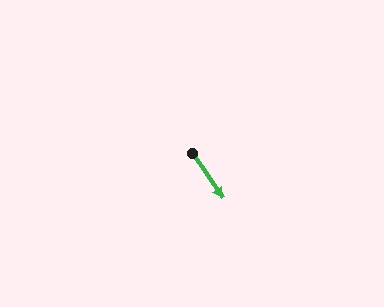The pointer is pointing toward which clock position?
Roughly 5 o'clock.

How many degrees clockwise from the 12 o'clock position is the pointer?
Approximately 145 degrees.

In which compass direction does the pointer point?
Southeast.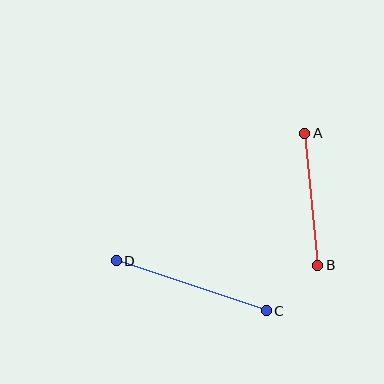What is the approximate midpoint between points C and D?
The midpoint is at approximately (191, 286) pixels.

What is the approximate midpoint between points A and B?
The midpoint is at approximately (311, 199) pixels.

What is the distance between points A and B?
The distance is approximately 133 pixels.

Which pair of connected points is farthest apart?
Points C and D are farthest apart.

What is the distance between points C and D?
The distance is approximately 158 pixels.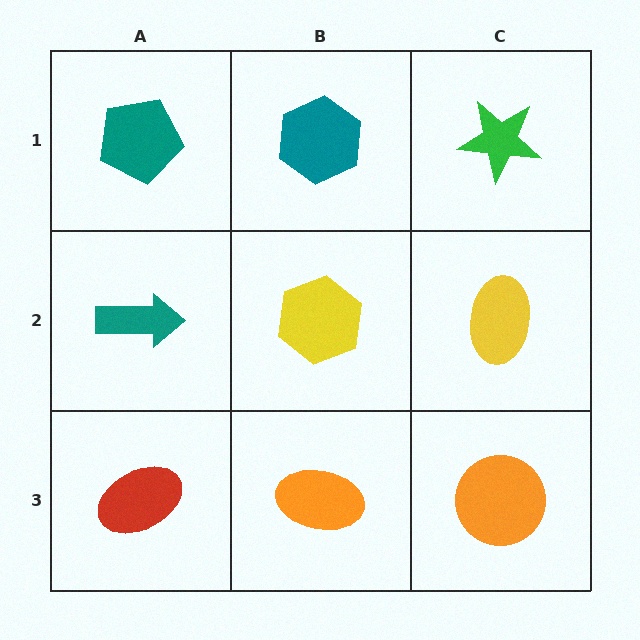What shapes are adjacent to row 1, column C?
A yellow ellipse (row 2, column C), a teal hexagon (row 1, column B).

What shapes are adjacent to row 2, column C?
A green star (row 1, column C), an orange circle (row 3, column C), a yellow hexagon (row 2, column B).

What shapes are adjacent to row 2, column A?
A teal pentagon (row 1, column A), a red ellipse (row 3, column A), a yellow hexagon (row 2, column B).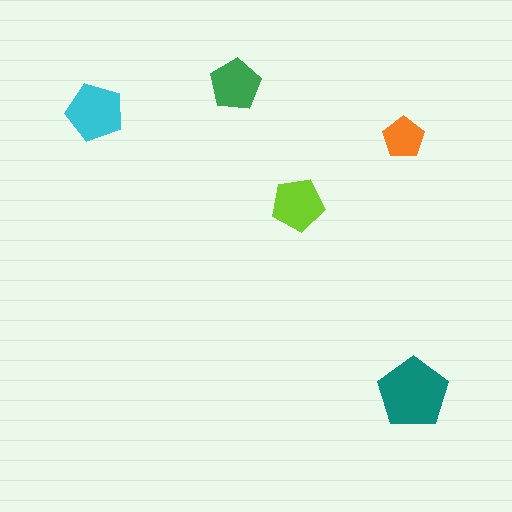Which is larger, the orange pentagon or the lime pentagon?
The lime one.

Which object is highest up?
The green pentagon is topmost.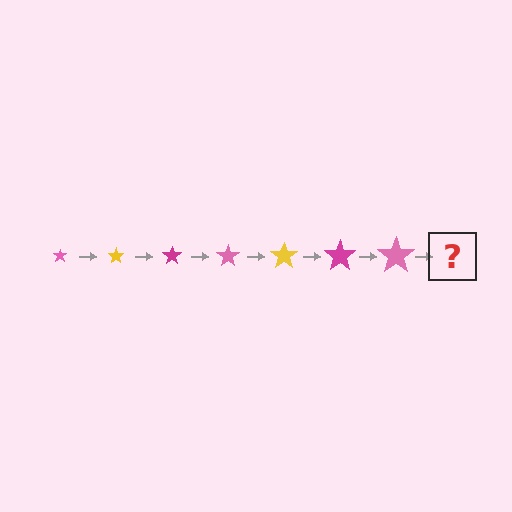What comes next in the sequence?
The next element should be a yellow star, larger than the previous one.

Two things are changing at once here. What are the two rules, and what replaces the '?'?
The two rules are that the star grows larger each step and the color cycles through pink, yellow, and magenta. The '?' should be a yellow star, larger than the previous one.